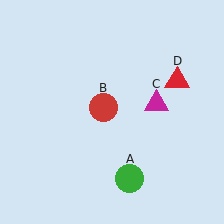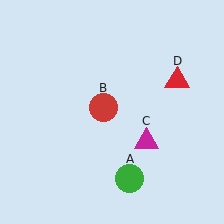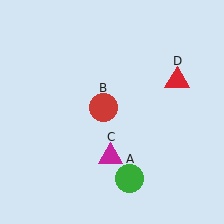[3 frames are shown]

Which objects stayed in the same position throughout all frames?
Green circle (object A) and red circle (object B) and red triangle (object D) remained stationary.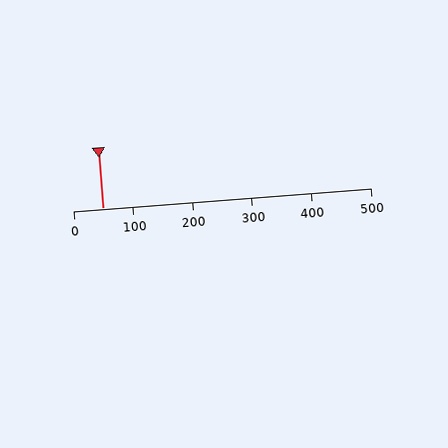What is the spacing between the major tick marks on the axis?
The major ticks are spaced 100 apart.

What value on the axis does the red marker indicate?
The marker indicates approximately 50.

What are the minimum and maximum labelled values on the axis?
The axis runs from 0 to 500.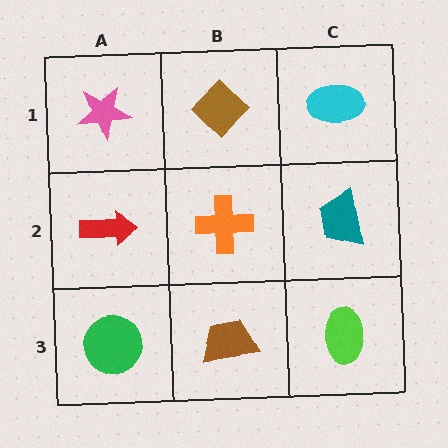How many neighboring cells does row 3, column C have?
2.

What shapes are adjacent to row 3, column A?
A red arrow (row 2, column A), a brown trapezoid (row 3, column B).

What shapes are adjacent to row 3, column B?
An orange cross (row 2, column B), a green circle (row 3, column A), a lime ellipse (row 3, column C).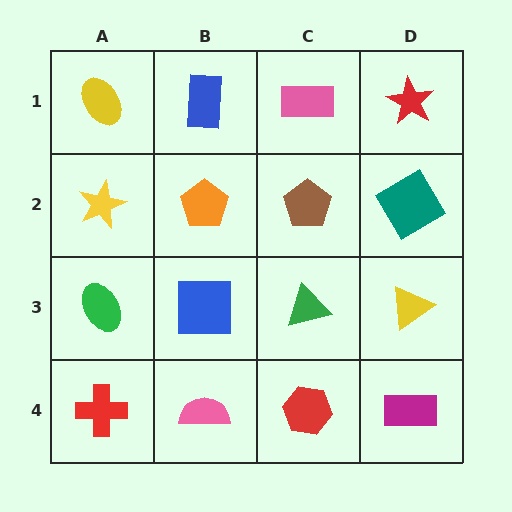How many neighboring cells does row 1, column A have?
2.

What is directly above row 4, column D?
A yellow triangle.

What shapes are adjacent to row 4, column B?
A blue square (row 3, column B), a red cross (row 4, column A), a red hexagon (row 4, column C).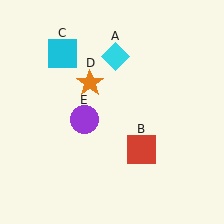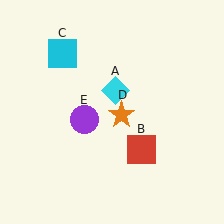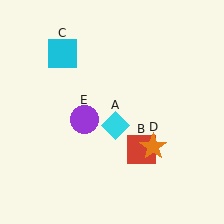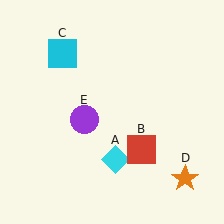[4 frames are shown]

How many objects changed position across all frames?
2 objects changed position: cyan diamond (object A), orange star (object D).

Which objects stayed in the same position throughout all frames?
Red square (object B) and cyan square (object C) and purple circle (object E) remained stationary.